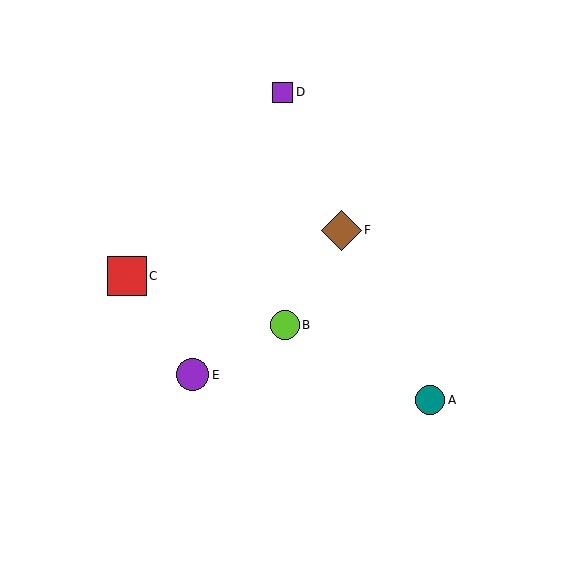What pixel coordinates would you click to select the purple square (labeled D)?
Click at (283, 92) to select the purple square D.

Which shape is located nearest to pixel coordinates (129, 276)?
The red square (labeled C) at (127, 276) is nearest to that location.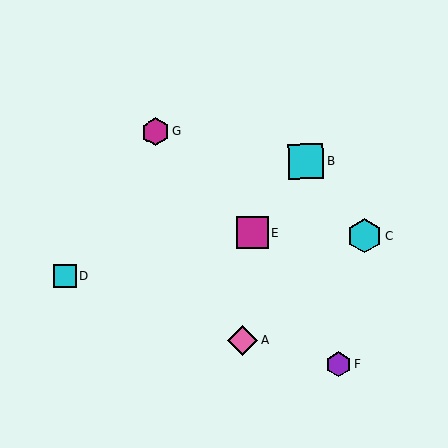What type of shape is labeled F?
Shape F is a purple hexagon.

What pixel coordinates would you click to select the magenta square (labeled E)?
Click at (252, 233) to select the magenta square E.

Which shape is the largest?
The cyan square (labeled B) is the largest.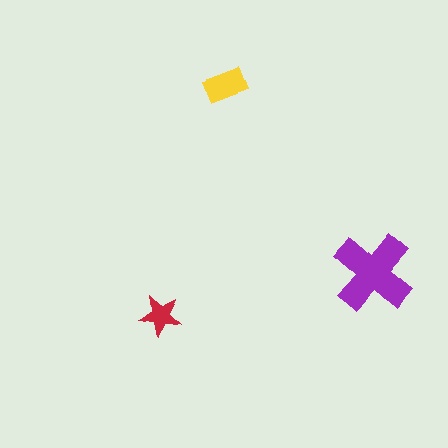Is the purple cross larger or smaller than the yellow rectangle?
Larger.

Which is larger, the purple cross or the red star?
The purple cross.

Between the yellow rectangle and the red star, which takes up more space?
The yellow rectangle.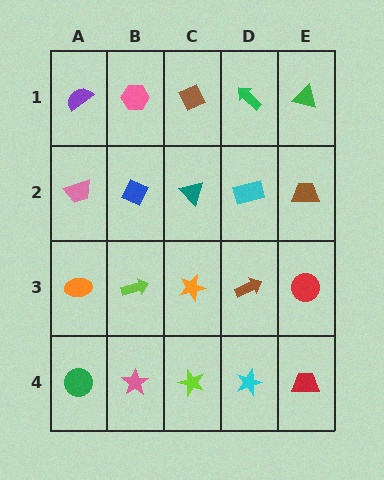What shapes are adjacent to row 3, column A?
A pink trapezoid (row 2, column A), a green circle (row 4, column A), a lime arrow (row 3, column B).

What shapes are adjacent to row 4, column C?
An orange star (row 3, column C), a pink star (row 4, column B), a cyan star (row 4, column D).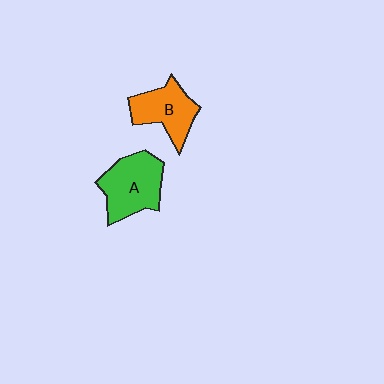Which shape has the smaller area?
Shape B (orange).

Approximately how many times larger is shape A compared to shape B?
Approximately 1.2 times.